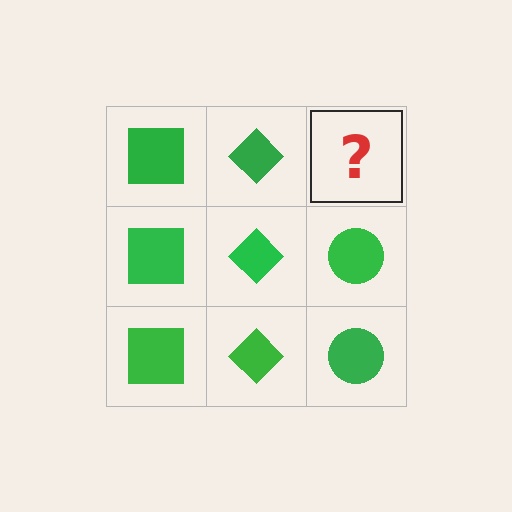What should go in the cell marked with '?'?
The missing cell should contain a green circle.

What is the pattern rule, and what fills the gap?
The rule is that each column has a consistent shape. The gap should be filled with a green circle.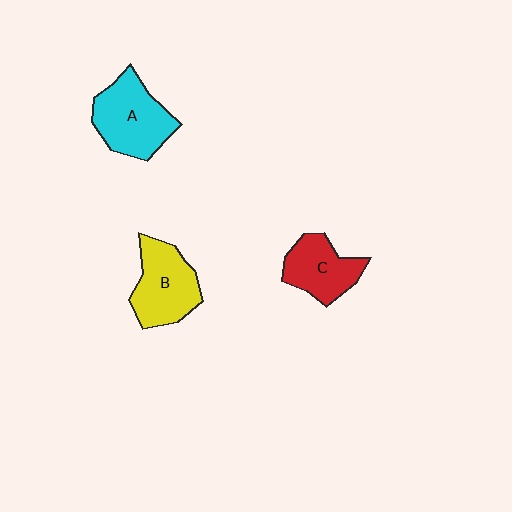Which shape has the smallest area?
Shape C (red).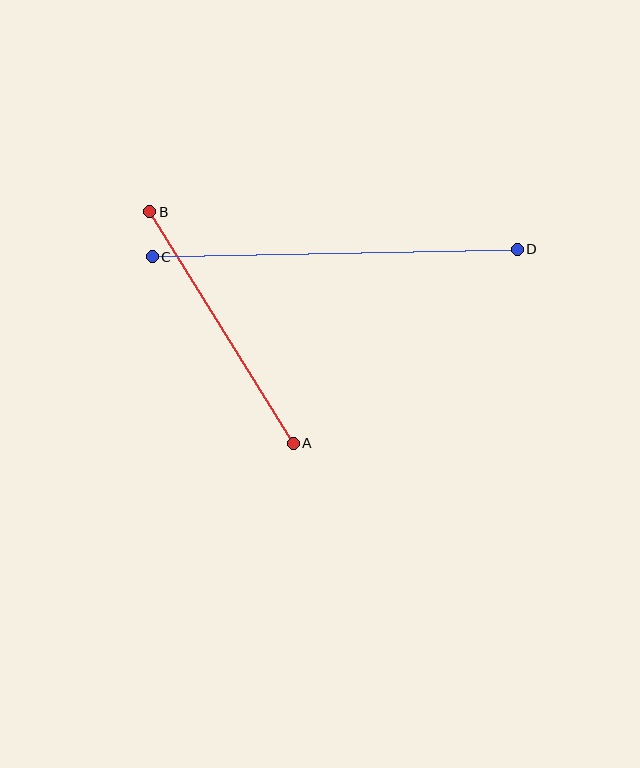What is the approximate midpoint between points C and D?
The midpoint is at approximately (335, 253) pixels.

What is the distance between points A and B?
The distance is approximately 272 pixels.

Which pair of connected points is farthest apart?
Points C and D are farthest apart.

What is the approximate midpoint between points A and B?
The midpoint is at approximately (222, 327) pixels.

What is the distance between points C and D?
The distance is approximately 365 pixels.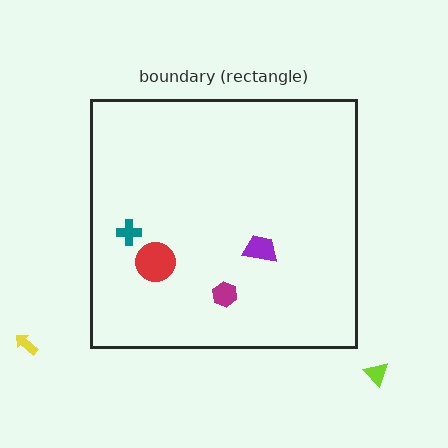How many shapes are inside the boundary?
4 inside, 2 outside.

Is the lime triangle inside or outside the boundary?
Outside.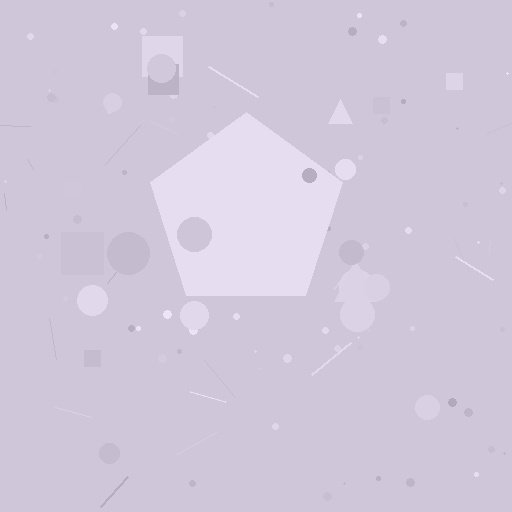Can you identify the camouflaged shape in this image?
The camouflaged shape is a pentagon.